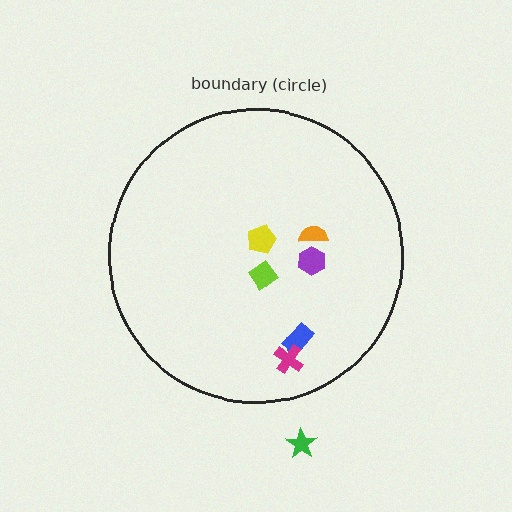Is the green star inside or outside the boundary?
Outside.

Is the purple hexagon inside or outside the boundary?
Inside.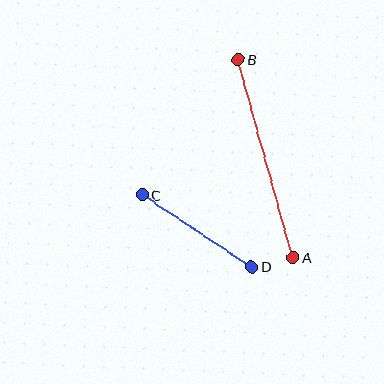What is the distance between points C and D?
The distance is approximately 131 pixels.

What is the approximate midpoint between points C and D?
The midpoint is at approximately (197, 231) pixels.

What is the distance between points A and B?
The distance is approximately 205 pixels.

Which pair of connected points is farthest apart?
Points A and B are farthest apart.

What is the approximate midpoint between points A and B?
The midpoint is at approximately (266, 159) pixels.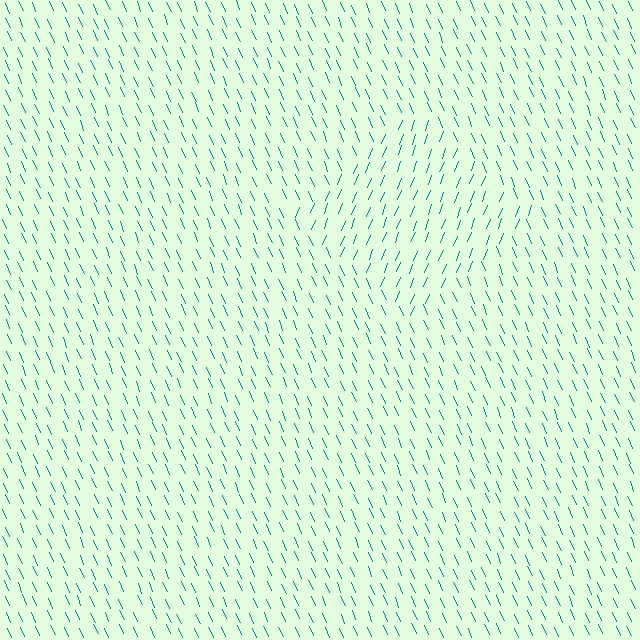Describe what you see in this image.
The image is filled with small teal line segments. A diamond region in the image has lines oriented differently from the surrounding lines, creating a visible texture boundary.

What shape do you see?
I see a diamond.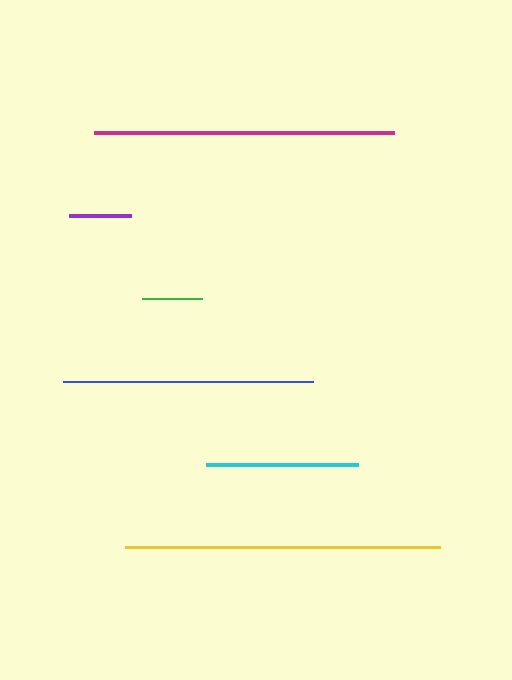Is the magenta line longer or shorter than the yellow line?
The yellow line is longer than the magenta line.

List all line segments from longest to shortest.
From longest to shortest: yellow, magenta, blue, cyan, purple, green.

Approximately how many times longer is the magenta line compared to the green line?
The magenta line is approximately 5.0 times the length of the green line.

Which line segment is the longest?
The yellow line is the longest at approximately 315 pixels.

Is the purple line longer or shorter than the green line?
The purple line is longer than the green line.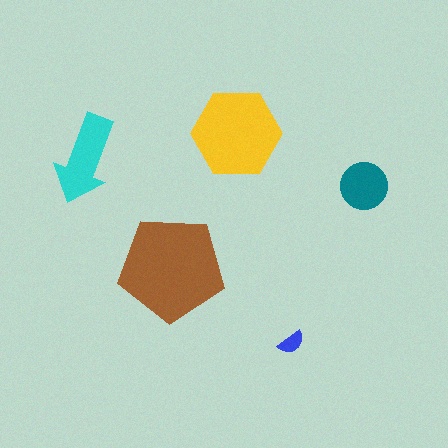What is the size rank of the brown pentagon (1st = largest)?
1st.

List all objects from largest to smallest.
The brown pentagon, the yellow hexagon, the cyan arrow, the teal circle, the blue semicircle.